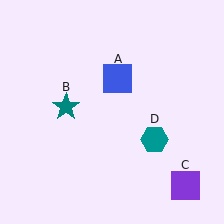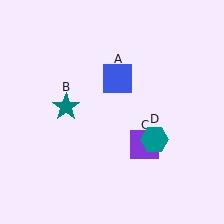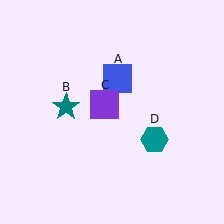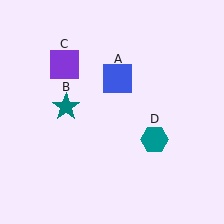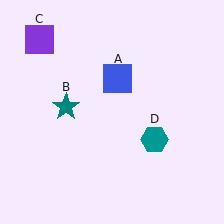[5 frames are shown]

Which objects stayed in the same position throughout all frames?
Blue square (object A) and teal star (object B) and teal hexagon (object D) remained stationary.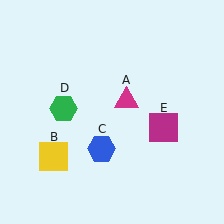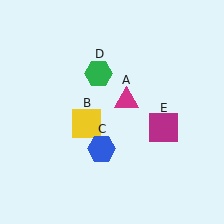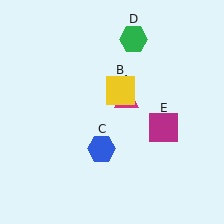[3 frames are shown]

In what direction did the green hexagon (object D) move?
The green hexagon (object D) moved up and to the right.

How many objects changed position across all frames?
2 objects changed position: yellow square (object B), green hexagon (object D).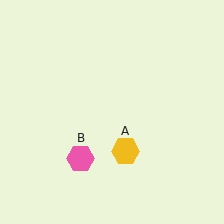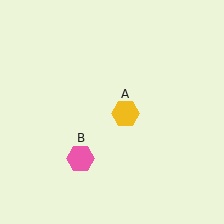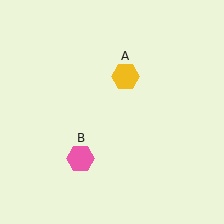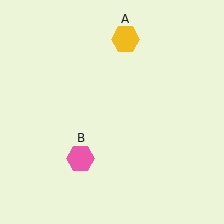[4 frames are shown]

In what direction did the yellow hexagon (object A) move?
The yellow hexagon (object A) moved up.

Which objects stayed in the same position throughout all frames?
Pink hexagon (object B) remained stationary.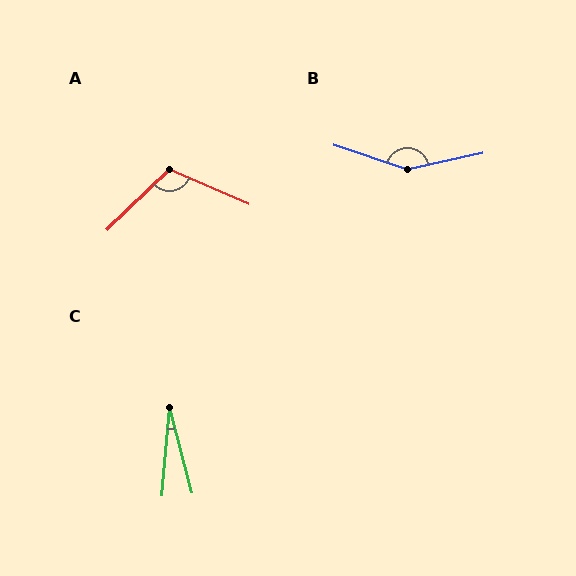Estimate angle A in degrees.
Approximately 113 degrees.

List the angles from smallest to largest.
C (19°), A (113°), B (150°).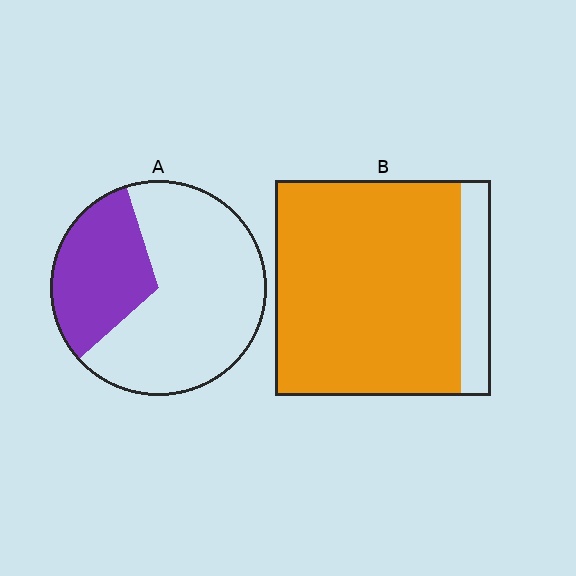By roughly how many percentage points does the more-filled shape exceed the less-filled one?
By roughly 55 percentage points (B over A).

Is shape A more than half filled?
No.